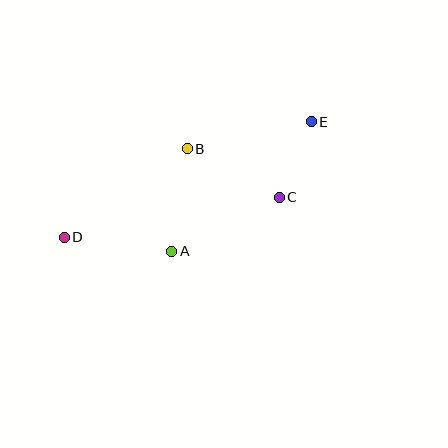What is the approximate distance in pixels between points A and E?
The distance between A and E is approximately 190 pixels.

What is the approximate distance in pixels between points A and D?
The distance between A and D is approximately 108 pixels.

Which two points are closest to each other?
Points C and E are closest to each other.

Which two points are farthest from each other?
Points D and E are farthest from each other.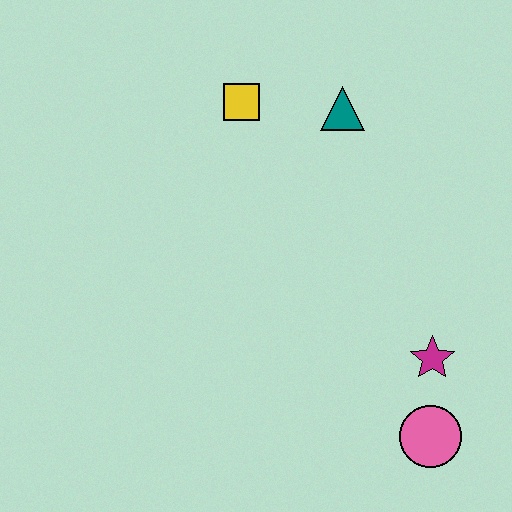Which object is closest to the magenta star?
The pink circle is closest to the magenta star.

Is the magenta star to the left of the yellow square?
No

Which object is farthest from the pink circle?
The yellow square is farthest from the pink circle.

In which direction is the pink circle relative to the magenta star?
The pink circle is below the magenta star.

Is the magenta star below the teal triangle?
Yes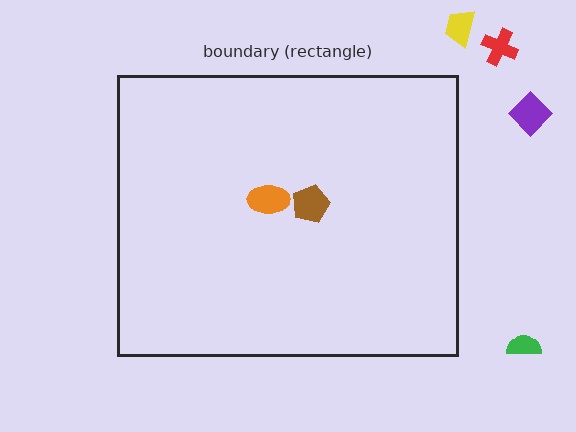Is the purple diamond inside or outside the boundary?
Outside.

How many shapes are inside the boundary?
2 inside, 4 outside.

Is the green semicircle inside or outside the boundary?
Outside.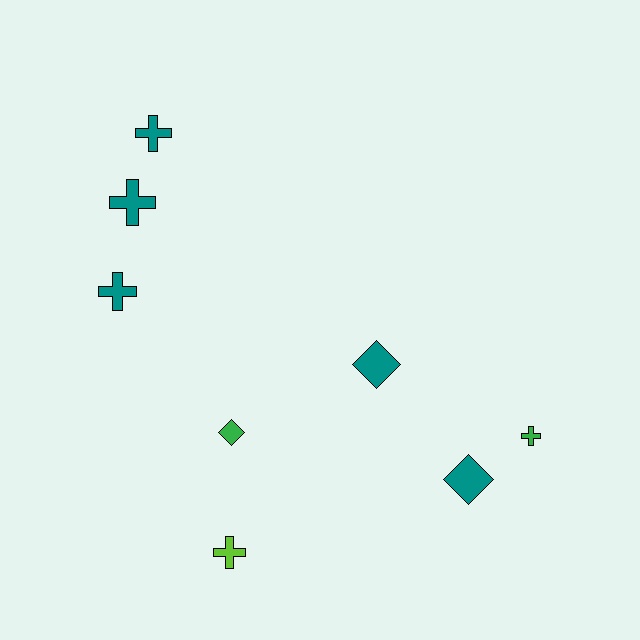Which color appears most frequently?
Teal, with 5 objects.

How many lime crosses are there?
There is 1 lime cross.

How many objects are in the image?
There are 8 objects.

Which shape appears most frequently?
Cross, with 5 objects.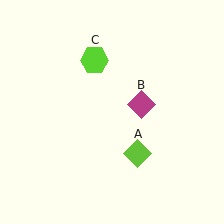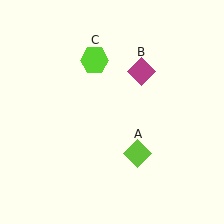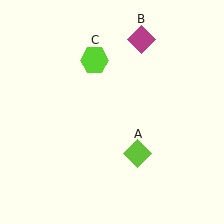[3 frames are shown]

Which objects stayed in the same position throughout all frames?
Lime diamond (object A) and lime hexagon (object C) remained stationary.